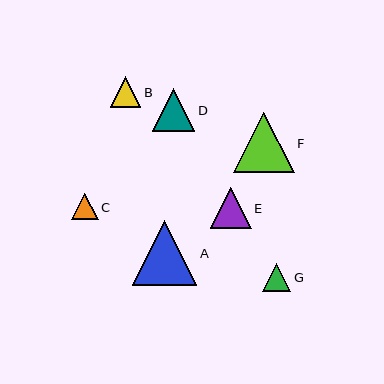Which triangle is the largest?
Triangle A is the largest with a size of approximately 64 pixels.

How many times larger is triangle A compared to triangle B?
Triangle A is approximately 2.1 times the size of triangle B.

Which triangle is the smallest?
Triangle C is the smallest with a size of approximately 26 pixels.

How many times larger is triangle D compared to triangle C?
Triangle D is approximately 1.6 times the size of triangle C.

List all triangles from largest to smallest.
From largest to smallest: A, F, D, E, B, G, C.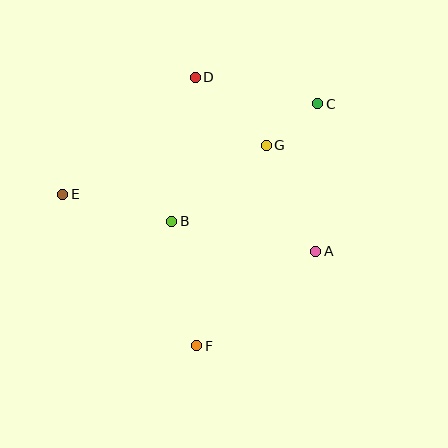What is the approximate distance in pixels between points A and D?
The distance between A and D is approximately 212 pixels.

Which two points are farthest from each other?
Points C and E are farthest from each other.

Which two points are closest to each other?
Points C and G are closest to each other.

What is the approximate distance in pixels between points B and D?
The distance between B and D is approximately 146 pixels.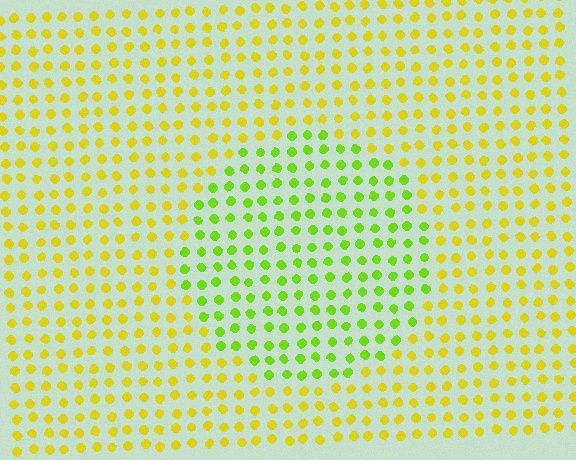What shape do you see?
I see a circle.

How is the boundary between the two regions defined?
The boundary is defined purely by a slight shift in hue (about 37 degrees). Spacing, size, and orientation are identical on both sides.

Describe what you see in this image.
The image is filled with small yellow elements in a uniform arrangement. A circle-shaped region is visible where the elements are tinted to a slightly different hue, forming a subtle color boundary.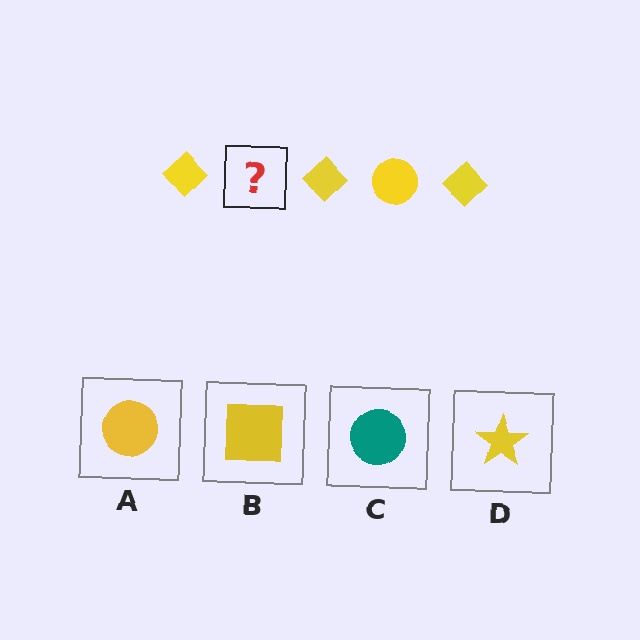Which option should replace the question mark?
Option A.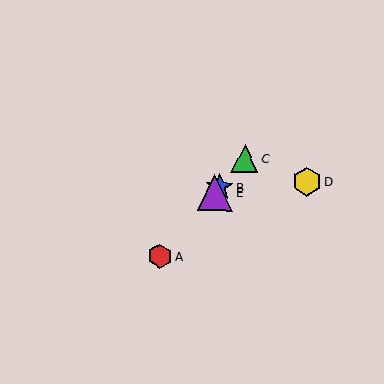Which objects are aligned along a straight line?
Objects A, B, C, E are aligned along a straight line.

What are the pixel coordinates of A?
Object A is at (160, 256).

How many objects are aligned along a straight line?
4 objects (A, B, C, E) are aligned along a straight line.